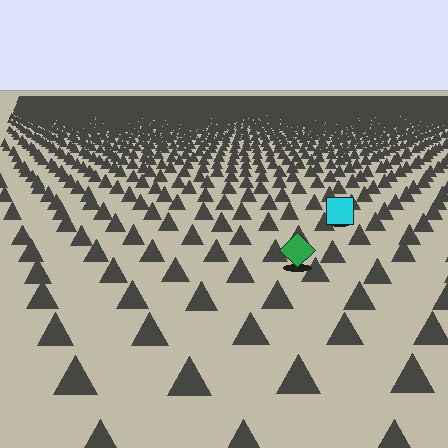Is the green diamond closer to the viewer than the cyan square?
Yes. The green diamond is closer — you can tell from the texture gradient: the ground texture is coarser near it.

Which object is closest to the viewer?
The green diamond is closest. The texture marks near it are larger and more spread out.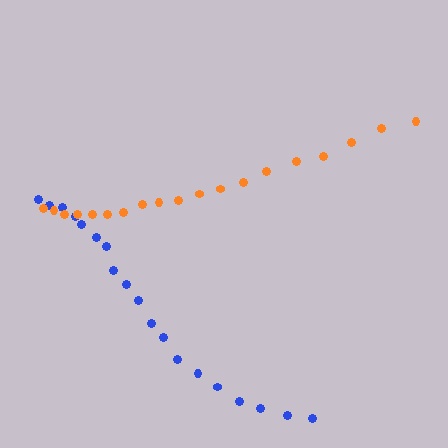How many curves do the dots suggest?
There are 2 distinct paths.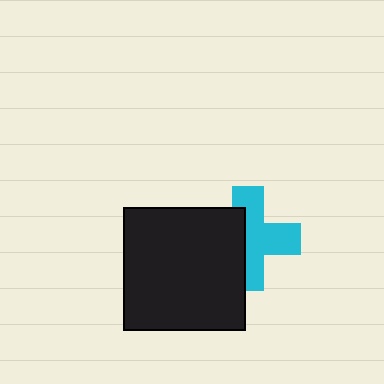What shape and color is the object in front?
The object in front is a black square.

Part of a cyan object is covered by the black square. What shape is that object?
It is a cross.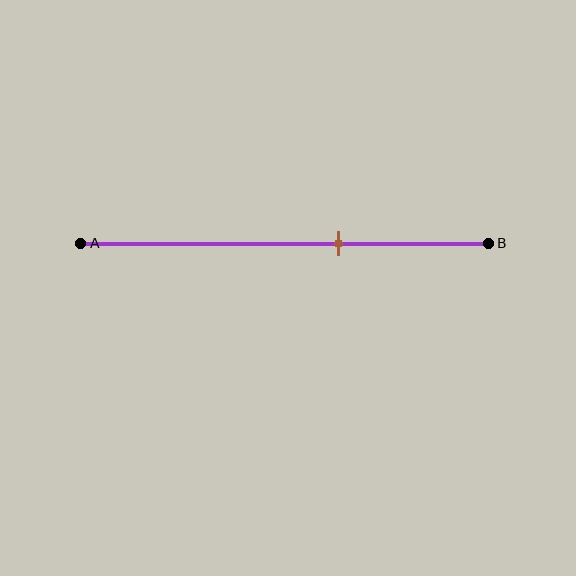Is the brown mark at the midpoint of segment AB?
No, the mark is at about 65% from A, not at the 50% midpoint.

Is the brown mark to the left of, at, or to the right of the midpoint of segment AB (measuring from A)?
The brown mark is to the right of the midpoint of segment AB.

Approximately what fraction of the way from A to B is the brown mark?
The brown mark is approximately 65% of the way from A to B.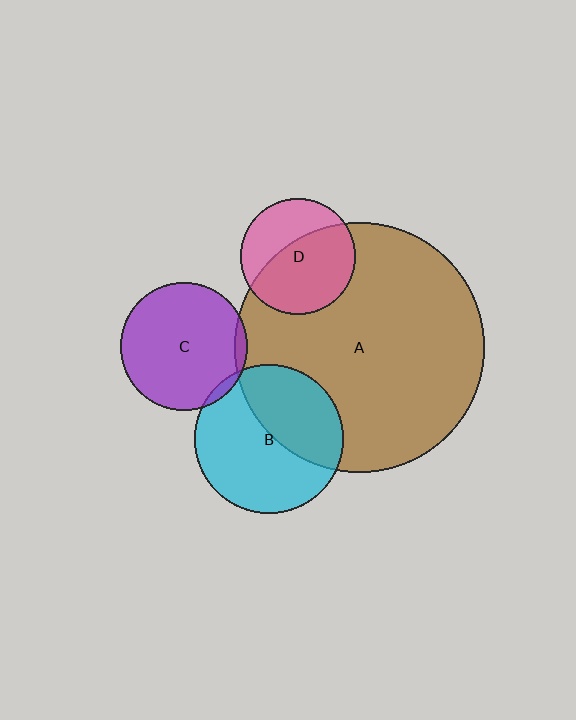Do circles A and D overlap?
Yes.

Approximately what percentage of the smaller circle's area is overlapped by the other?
Approximately 60%.